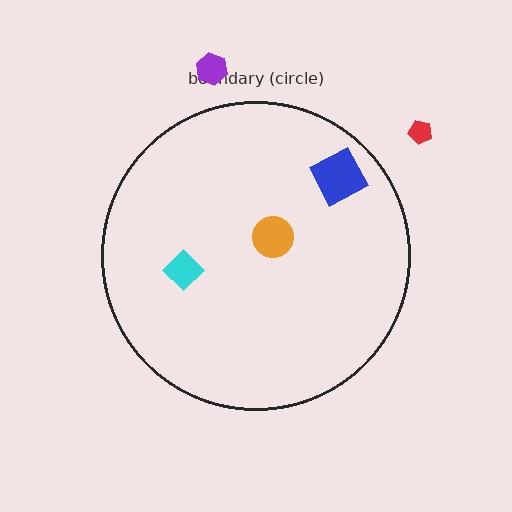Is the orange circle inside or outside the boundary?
Inside.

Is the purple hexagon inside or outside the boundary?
Outside.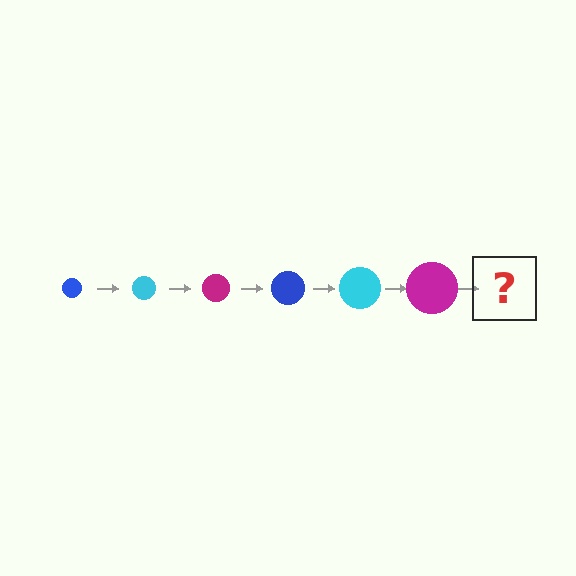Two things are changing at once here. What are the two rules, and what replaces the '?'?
The two rules are that the circle grows larger each step and the color cycles through blue, cyan, and magenta. The '?' should be a blue circle, larger than the previous one.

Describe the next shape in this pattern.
It should be a blue circle, larger than the previous one.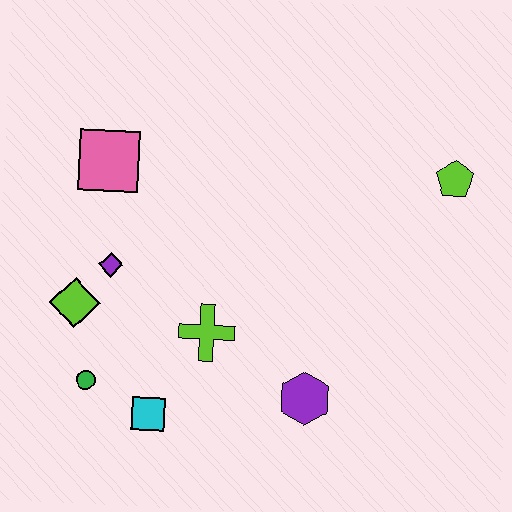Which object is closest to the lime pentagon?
The purple hexagon is closest to the lime pentagon.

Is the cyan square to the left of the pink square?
No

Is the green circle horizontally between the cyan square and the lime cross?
No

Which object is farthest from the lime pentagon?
The green circle is farthest from the lime pentagon.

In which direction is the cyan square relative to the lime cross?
The cyan square is below the lime cross.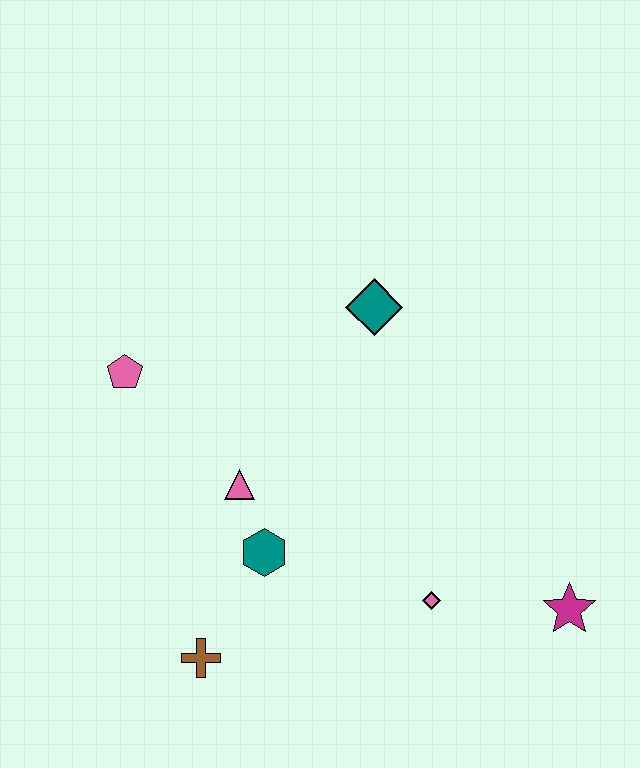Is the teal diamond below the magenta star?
No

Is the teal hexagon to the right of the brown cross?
Yes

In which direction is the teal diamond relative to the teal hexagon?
The teal diamond is above the teal hexagon.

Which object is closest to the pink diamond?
The magenta star is closest to the pink diamond.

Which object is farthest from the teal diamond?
The brown cross is farthest from the teal diamond.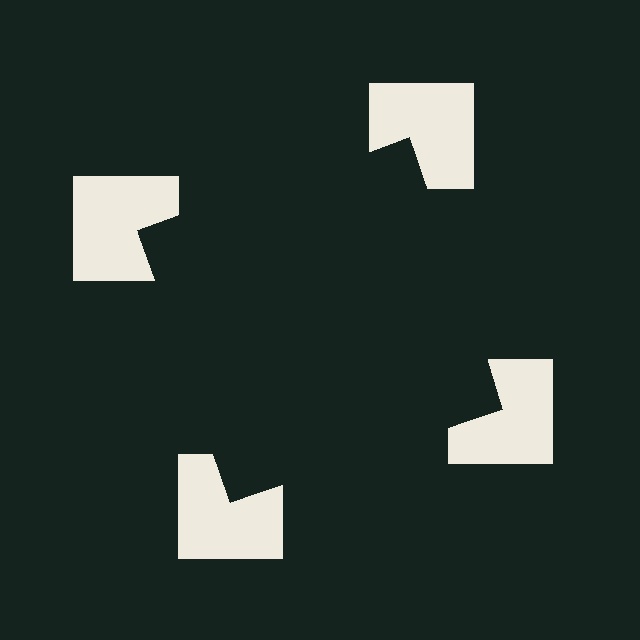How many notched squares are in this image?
There are 4 — one at each vertex of the illusory square.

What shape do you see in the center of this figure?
An illusory square — its edges are inferred from the aligned wedge cuts in the notched squares, not physically drawn.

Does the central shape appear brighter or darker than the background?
It typically appears slightly darker than the background, even though no actual brightness change is drawn.